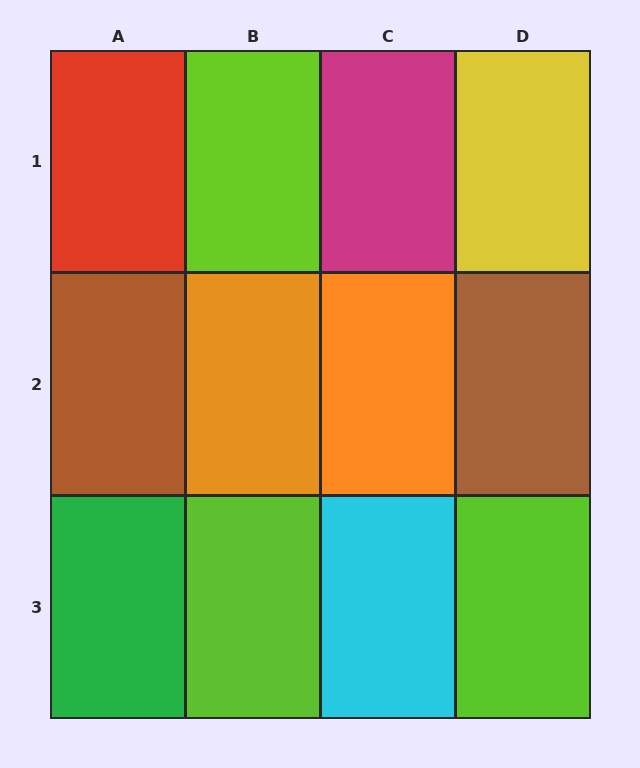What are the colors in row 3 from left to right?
Green, lime, cyan, lime.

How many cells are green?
1 cell is green.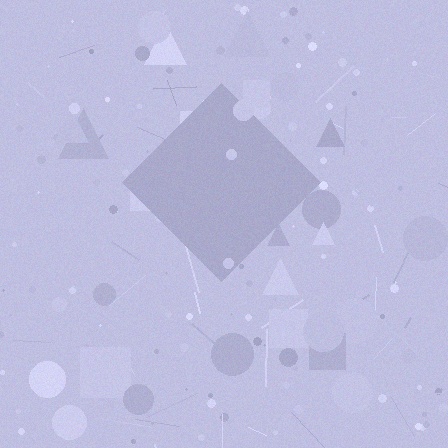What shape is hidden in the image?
A diamond is hidden in the image.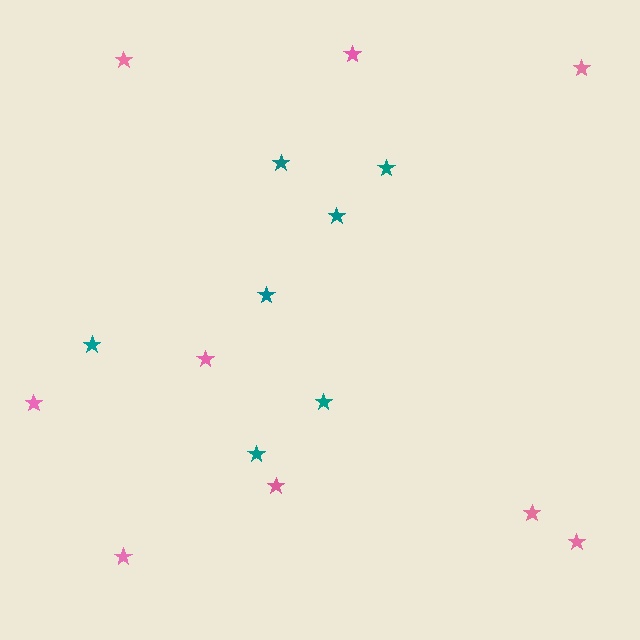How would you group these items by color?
There are 2 groups: one group of pink stars (9) and one group of teal stars (7).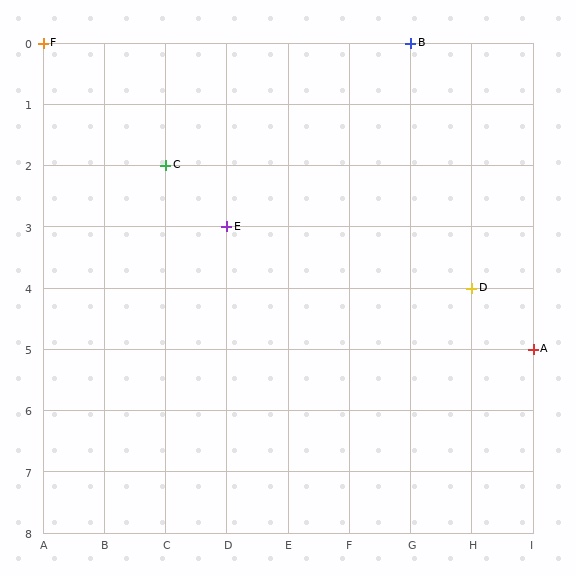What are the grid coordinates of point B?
Point B is at grid coordinates (G, 0).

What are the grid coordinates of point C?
Point C is at grid coordinates (C, 2).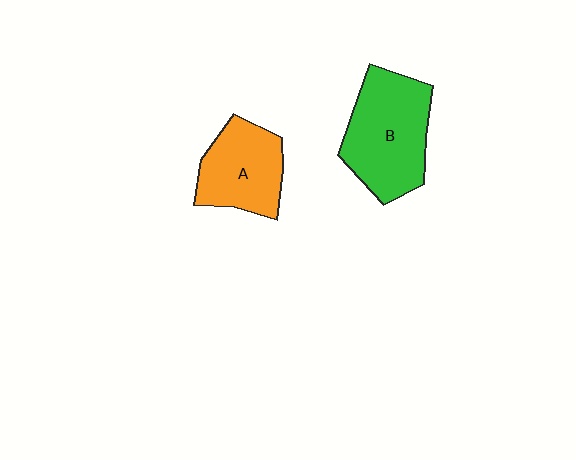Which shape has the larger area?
Shape B (green).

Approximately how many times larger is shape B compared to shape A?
Approximately 1.4 times.